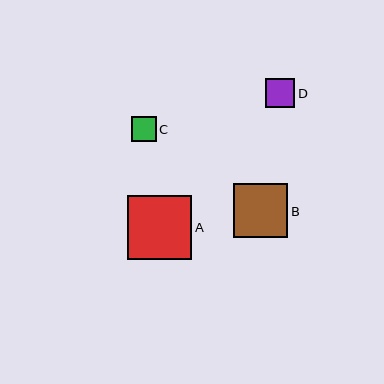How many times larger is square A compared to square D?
Square A is approximately 2.2 times the size of square D.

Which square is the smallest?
Square C is the smallest with a size of approximately 25 pixels.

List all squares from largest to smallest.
From largest to smallest: A, B, D, C.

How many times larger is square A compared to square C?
Square A is approximately 2.5 times the size of square C.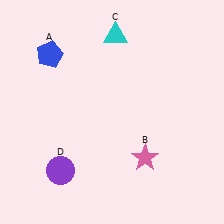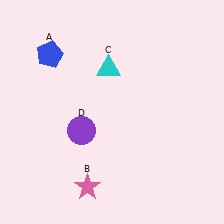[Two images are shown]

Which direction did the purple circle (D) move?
The purple circle (D) moved up.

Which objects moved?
The objects that moved are: the pink star (B), the cyan triangle (C), the purple circle (D).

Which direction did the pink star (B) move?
The pink star (B) moved left.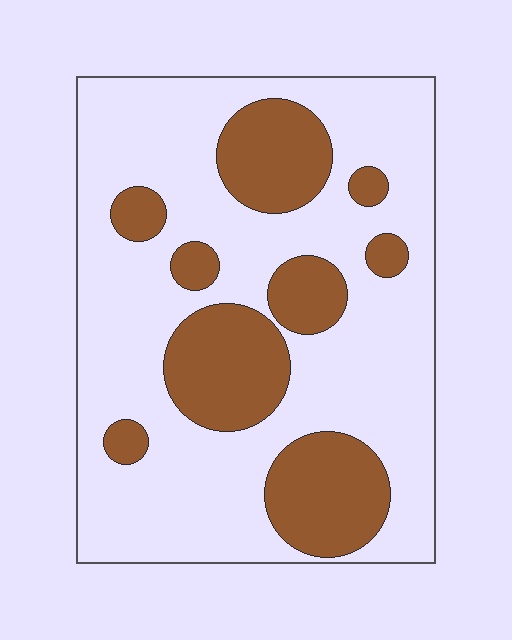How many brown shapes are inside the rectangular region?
9.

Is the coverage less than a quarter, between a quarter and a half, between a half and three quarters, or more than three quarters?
Between a quarter and a half.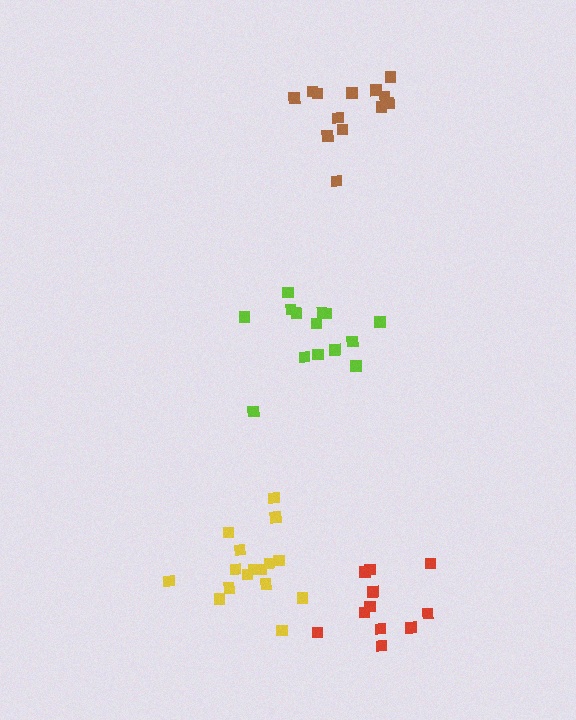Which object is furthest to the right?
The red cluster is rightmost.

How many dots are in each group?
Group 1: 11 dots, Group 2: 14 dots, Group 3: 13 dots, Group 4: 16 dots (54 total).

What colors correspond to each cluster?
The clusters are colored: red, lime, brown, yellow.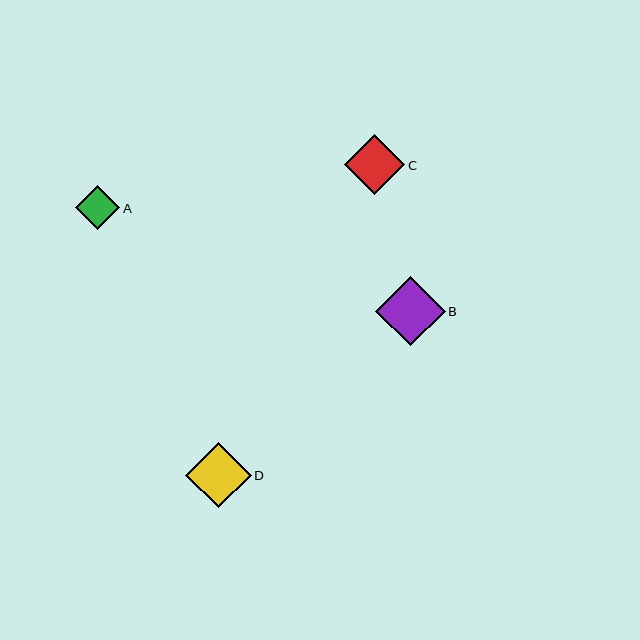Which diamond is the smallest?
Diamond A is the smallest with a size of approximately 44 pixels.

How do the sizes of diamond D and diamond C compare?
Diamond D and diamond C are approximately the same size.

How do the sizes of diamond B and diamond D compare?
Diamond B and diamond D are approximately the same size.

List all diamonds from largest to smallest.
From largest to smallest: B, D, C, A.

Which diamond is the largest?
Diamond B is the largest with a size of approximately 69 pixels.